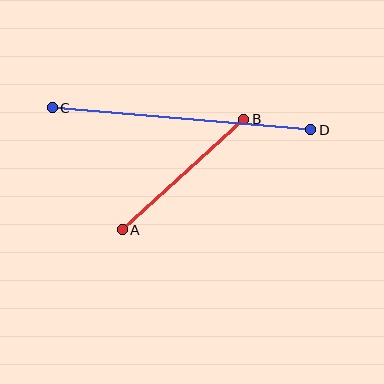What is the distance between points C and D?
The distance is approximately 260 pixels.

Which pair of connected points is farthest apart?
Points C and D are farthest apart.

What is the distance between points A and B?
The distance is approximately 165 pixels.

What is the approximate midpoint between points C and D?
The midpoint is at approximately (181, 119) pixels.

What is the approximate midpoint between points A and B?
The midpoint is at approximately (183, 174) pixels.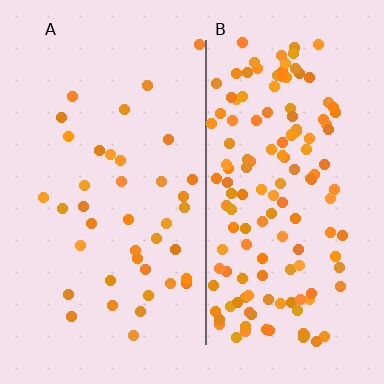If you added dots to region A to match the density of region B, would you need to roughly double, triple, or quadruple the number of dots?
Approximately quadruple.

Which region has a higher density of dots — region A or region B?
B (the right).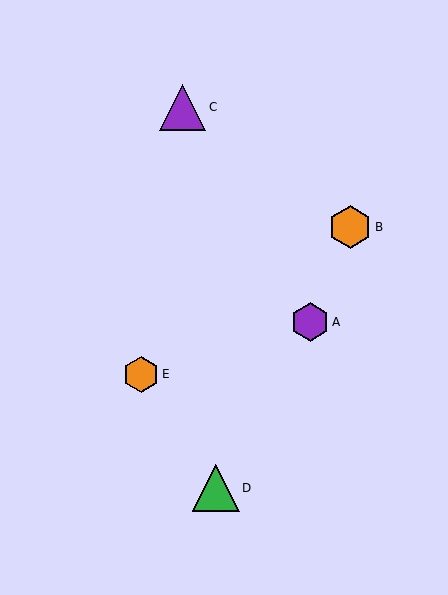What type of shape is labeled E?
Shape E is an orange hexagon.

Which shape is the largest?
The green triangle (labeled D) is the largest.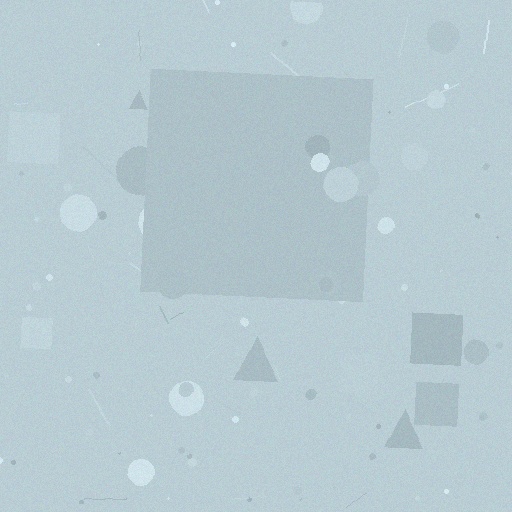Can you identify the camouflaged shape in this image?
The camouflaged shape is a square.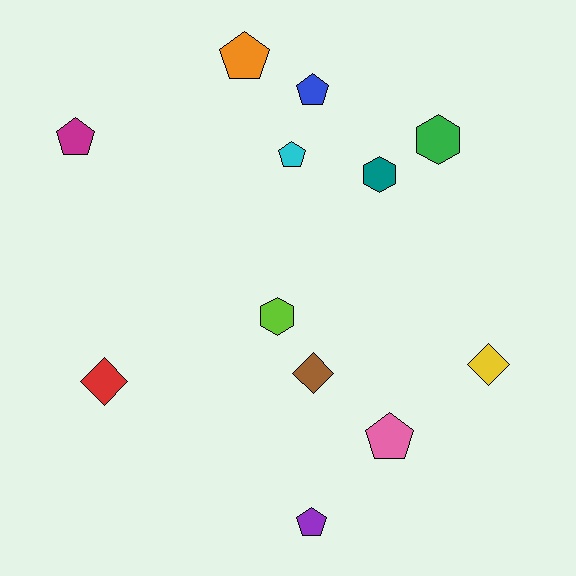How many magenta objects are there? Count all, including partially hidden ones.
There is 1 magenta object.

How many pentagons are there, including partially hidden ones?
There are 6 pentagons.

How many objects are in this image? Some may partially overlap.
There are 12 objects.